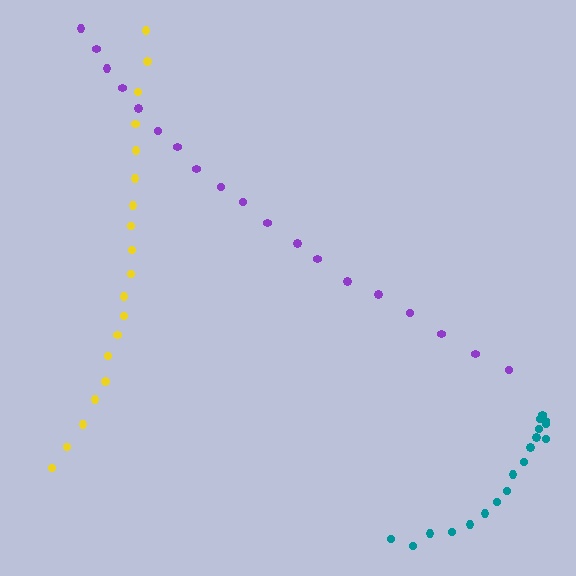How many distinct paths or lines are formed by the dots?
There are 3 distinct paths.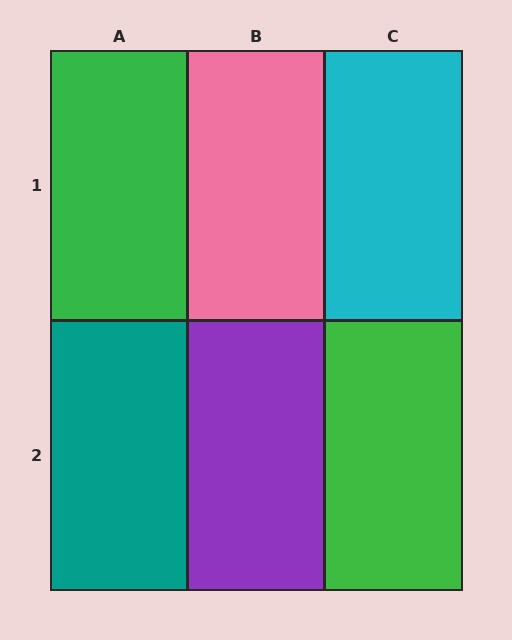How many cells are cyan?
1 cell is cyan.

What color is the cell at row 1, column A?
Green.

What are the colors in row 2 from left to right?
Teal, purple, green.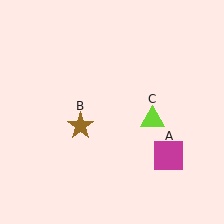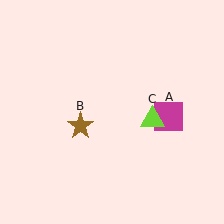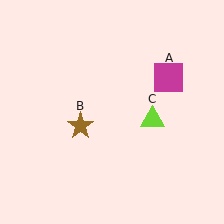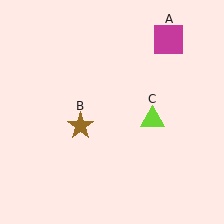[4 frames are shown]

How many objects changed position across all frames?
1 object changed position: magenta square (object A).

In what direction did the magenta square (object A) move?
The magenta square (object A) moved up.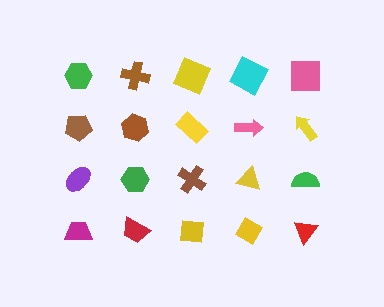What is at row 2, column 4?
A pink arrow.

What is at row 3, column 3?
A brown cross.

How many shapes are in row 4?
5 shapes.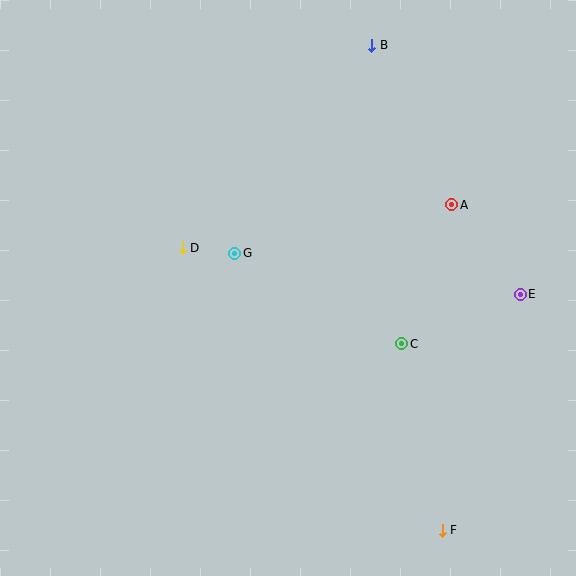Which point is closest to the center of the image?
Point G at (235, 253) is closest to the center.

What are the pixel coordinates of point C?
Point C is at (401, 344).